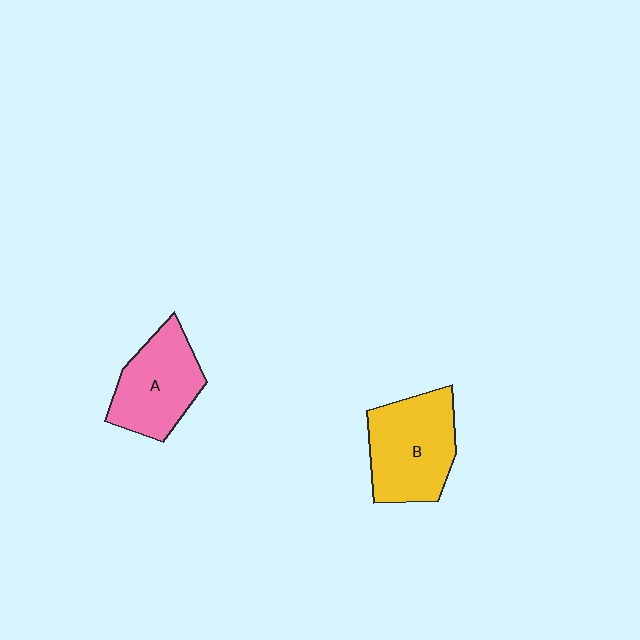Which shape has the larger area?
Shape B (yellow).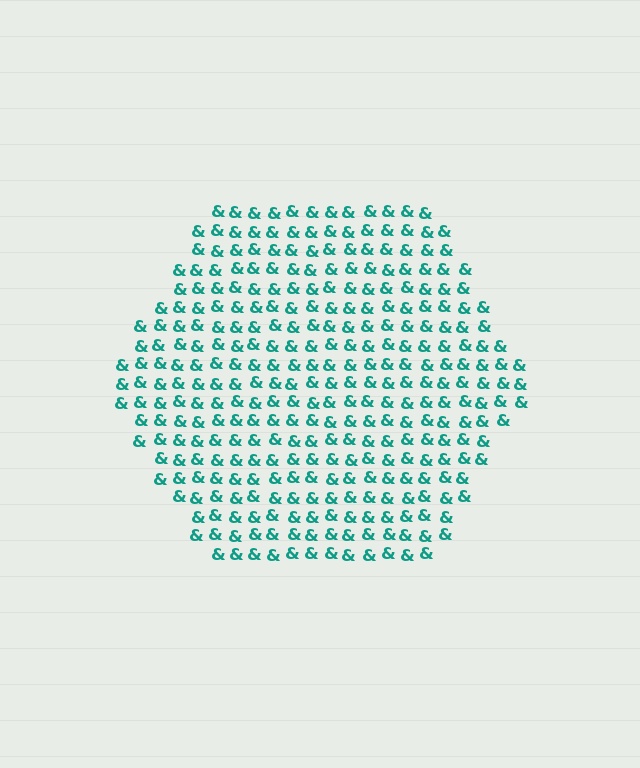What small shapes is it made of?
It is made of small ampersands.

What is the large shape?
The large shape is a hexagon.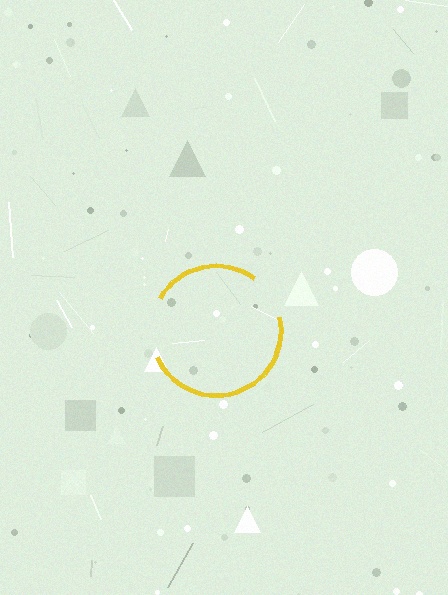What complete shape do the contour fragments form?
The contour fragments form a circle.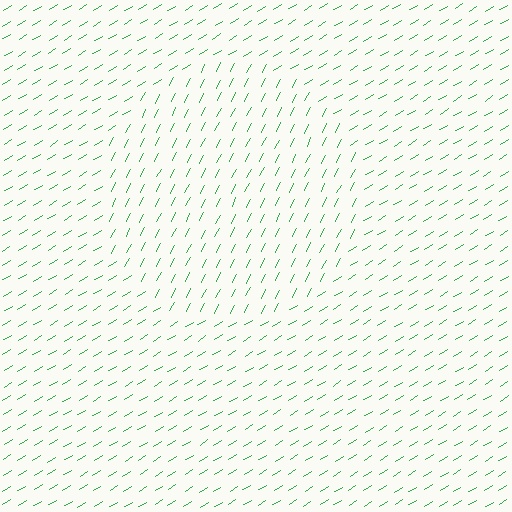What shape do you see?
I see a circle.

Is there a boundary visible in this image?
Yes, there is a texture boundary formed by a change in line orientation.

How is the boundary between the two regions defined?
The boundary is defined purely by a change in line orientation (approximately 32 degrees difference). All lines are the same color and thickness.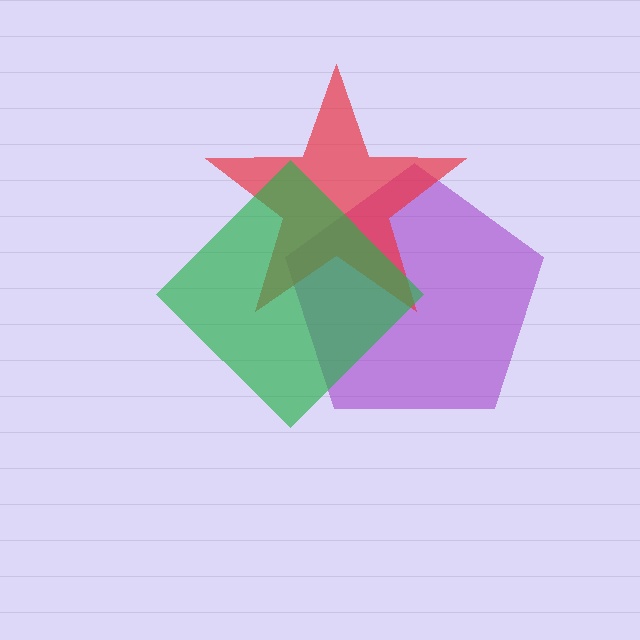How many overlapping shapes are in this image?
There are 3 overlapping shapes in the image.